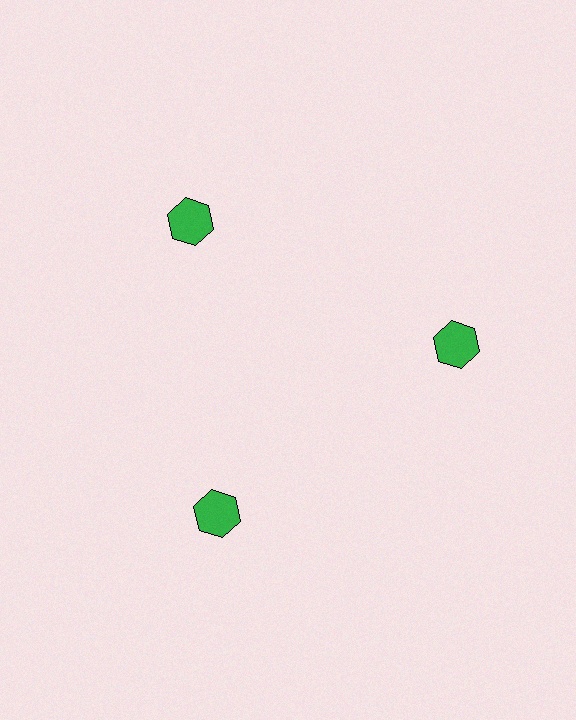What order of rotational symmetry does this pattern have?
This pattern has 3-fold rotational symmetry.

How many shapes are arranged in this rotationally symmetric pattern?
There are 3 shapes, arranged in 3 groups of 1.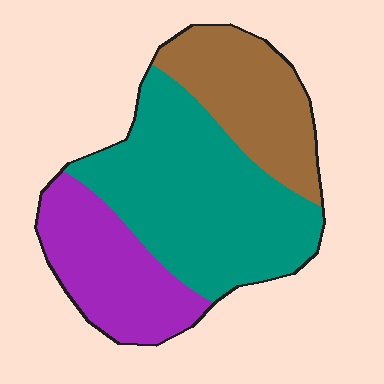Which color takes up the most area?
Teal, at roughly 50%.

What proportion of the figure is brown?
Brown takes up about one quarter (1/4) of the figure.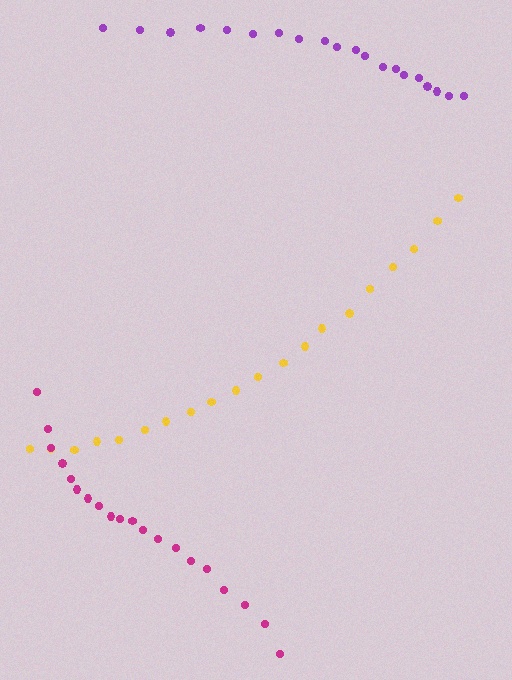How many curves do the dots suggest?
There are 3 distinct paths.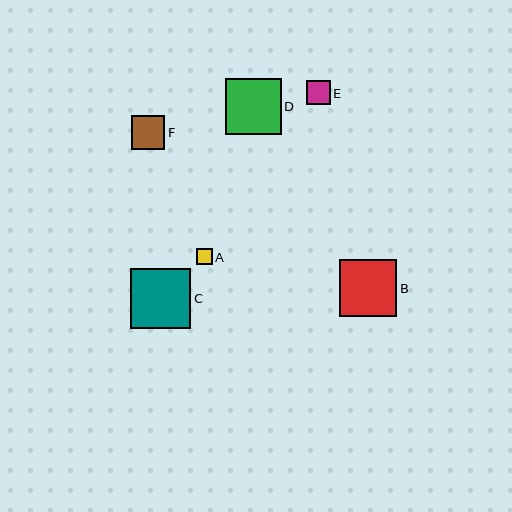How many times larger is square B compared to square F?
Square B is approximately 1.7 times the size of square F.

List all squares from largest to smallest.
From largest to smallest: C, B, D, F, E, A.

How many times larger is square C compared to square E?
Square C is approximately 2.5 times the size of square E.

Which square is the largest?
Square C is the largest with a size of approximately 60 pixels.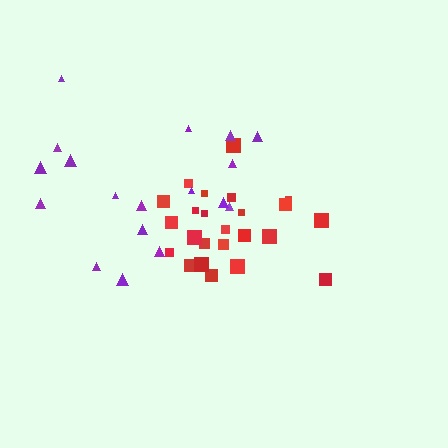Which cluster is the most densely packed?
Red.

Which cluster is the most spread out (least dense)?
Purple.